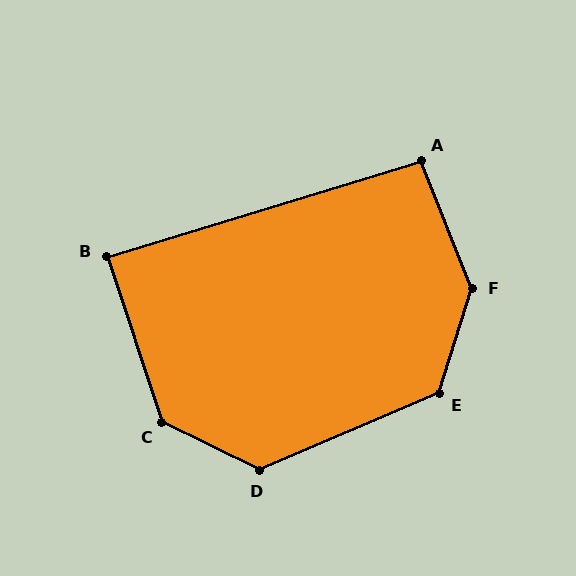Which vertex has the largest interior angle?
F, at approximately 141 degrees.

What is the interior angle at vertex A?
Approximately 95 degrees (approximately right).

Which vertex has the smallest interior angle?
B, at approximately 88 degrees.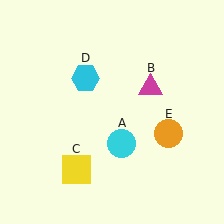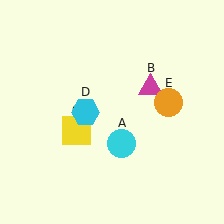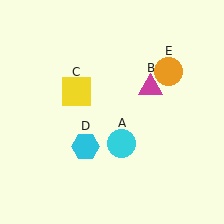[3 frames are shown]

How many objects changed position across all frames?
3 objects changed position: yellow square (object C), cyan hexagon (object D), orange circle (object E).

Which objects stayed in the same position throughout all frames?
Cyan circle (object A) and magenta triangle (object B) remained stationary.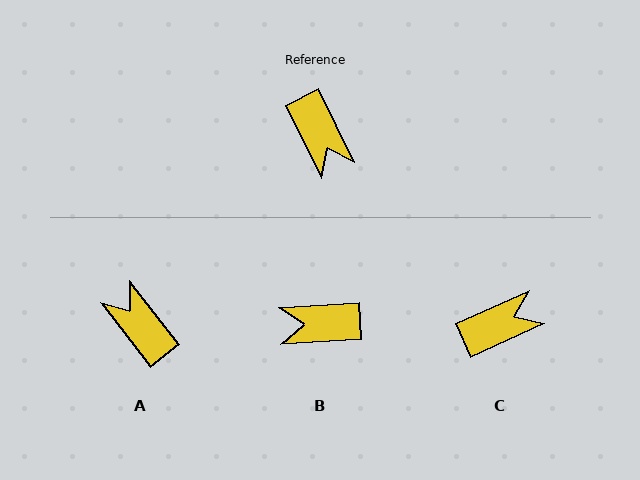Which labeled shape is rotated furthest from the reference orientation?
A, about 168 degrees away.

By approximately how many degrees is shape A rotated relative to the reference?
Approximately 168 degrees clockwise.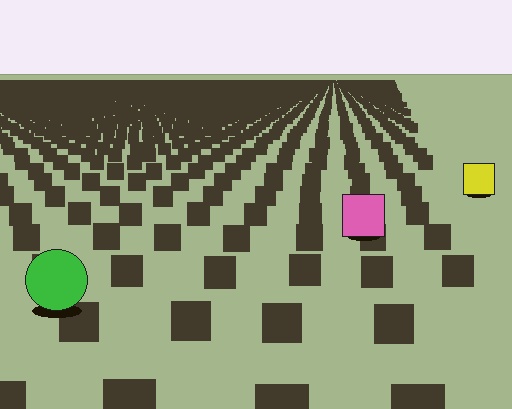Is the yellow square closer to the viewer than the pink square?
No. The pink square is closer — you can tell from the texture gradient: the ground texture is coarser near it.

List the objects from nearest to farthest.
From nearest to farthest: the green circle, the pink square, the yellow square.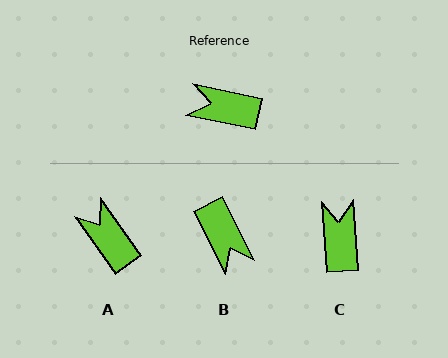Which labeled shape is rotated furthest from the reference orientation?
B, about 129 degrees away.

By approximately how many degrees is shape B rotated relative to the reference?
Approximately 129 degrees counter-clockwise.